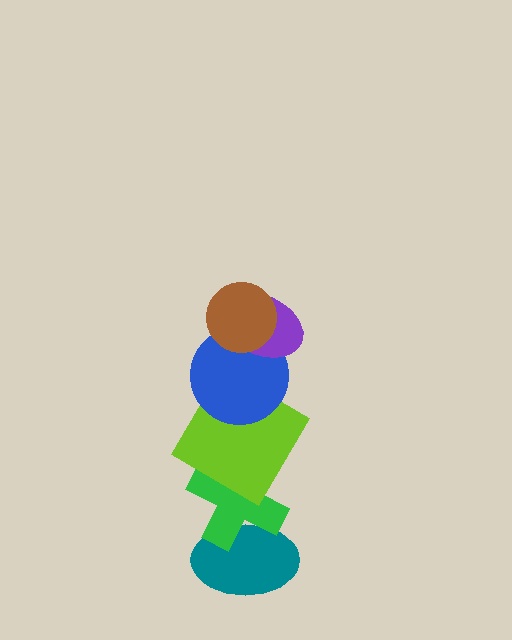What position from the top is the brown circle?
The brown circle is 1st from the top.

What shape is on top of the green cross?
The lime diamond is on top of the green cross.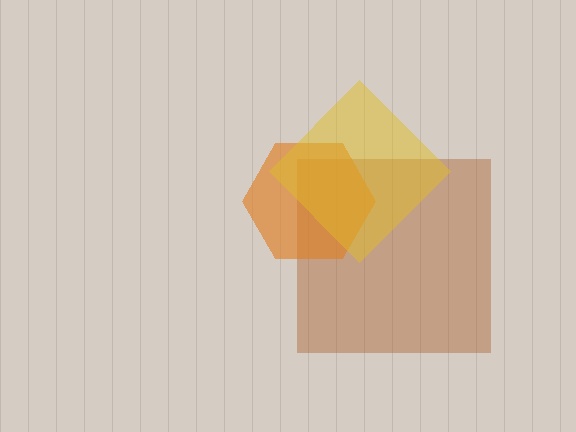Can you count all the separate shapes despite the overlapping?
Yes, there are 3 separate shapes.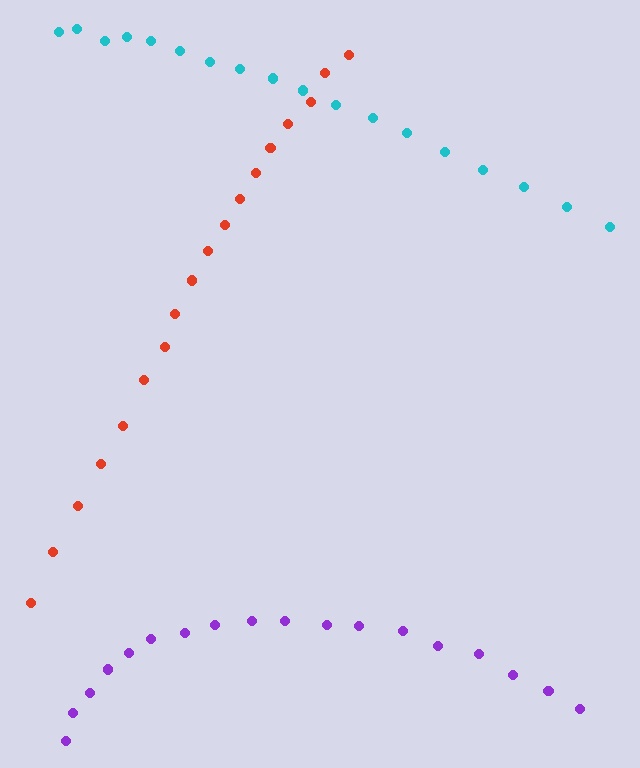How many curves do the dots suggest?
There are 3 distinct paths.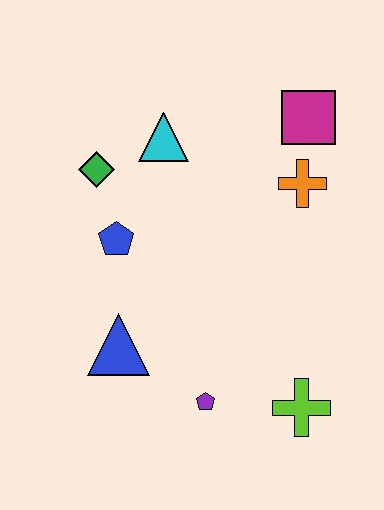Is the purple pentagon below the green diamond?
Yes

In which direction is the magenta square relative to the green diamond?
The magenta square is to the right of the green diamond.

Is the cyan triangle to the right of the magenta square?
No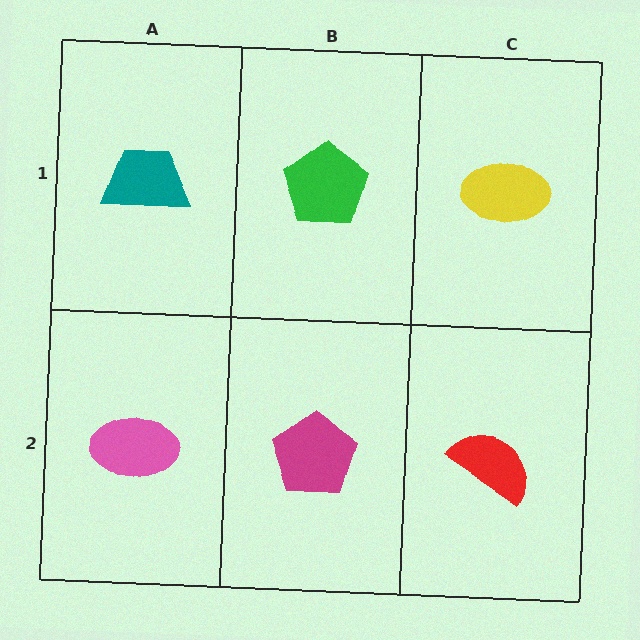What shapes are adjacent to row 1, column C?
A red semicircle (row 2, column C), a green pentagon (row 1, column B).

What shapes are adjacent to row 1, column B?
A magenta pentagon (row 2, column B), a teal trapezoid (row 1, column A), a yellow ellipse (row 1, column C).